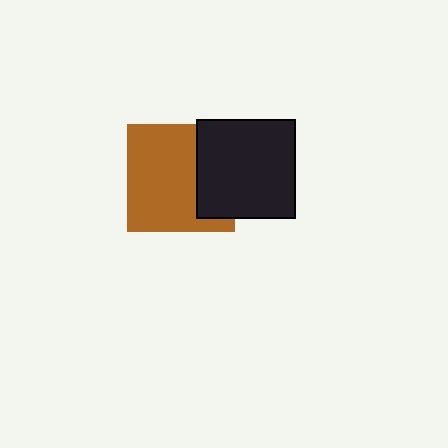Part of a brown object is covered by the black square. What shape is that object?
It is a square.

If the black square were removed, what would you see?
You would see the complete brown square.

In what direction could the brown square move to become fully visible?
The brown square could move left. That would shift it out from behind the black square entirely.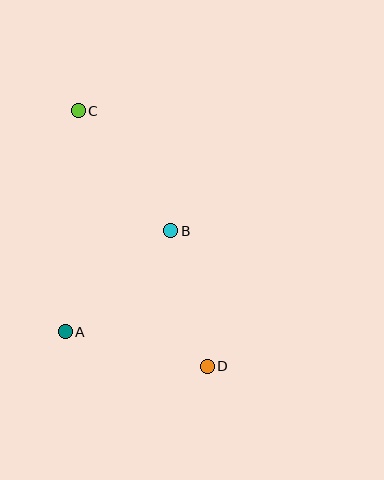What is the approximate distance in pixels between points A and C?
The distance between A and C is approximately 221 pixels.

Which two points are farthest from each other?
Points C and D are farthest from each other.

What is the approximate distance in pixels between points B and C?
The distance between B and C is approximately 152 pixels.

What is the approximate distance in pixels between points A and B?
The distance between A and B is approximately 146 pixels.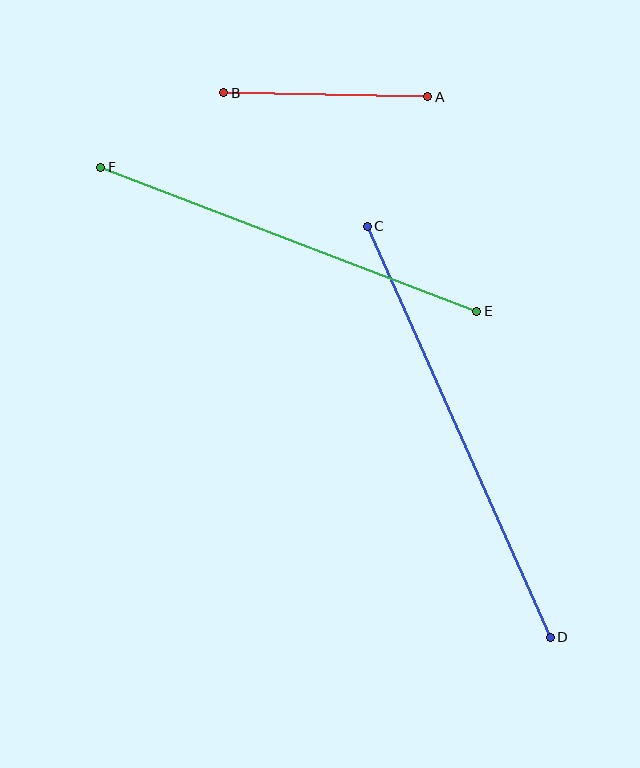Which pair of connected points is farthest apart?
Points C and D are farthest apart.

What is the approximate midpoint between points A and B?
The midpoint is at approximately (326, 95) pixels.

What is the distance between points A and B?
The distance is approximately 204 pixels.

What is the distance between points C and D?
The distance is approximately 450 pixels.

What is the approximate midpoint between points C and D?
The midpoint is at approximately (459, 432) pixels.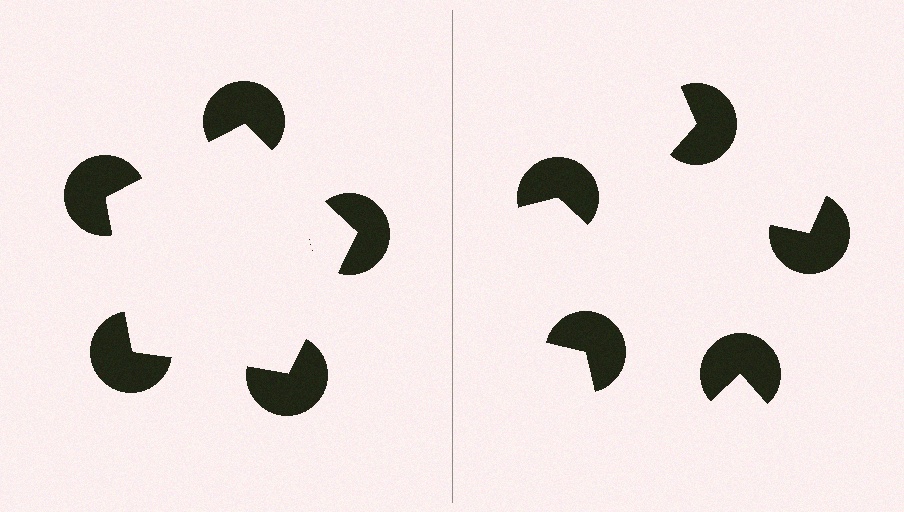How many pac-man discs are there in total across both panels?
10 — 5 on each side.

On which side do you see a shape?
An illusory pentagon appears on the left side. On the right side the wedge cuts are rotated, so no coherent shape forms.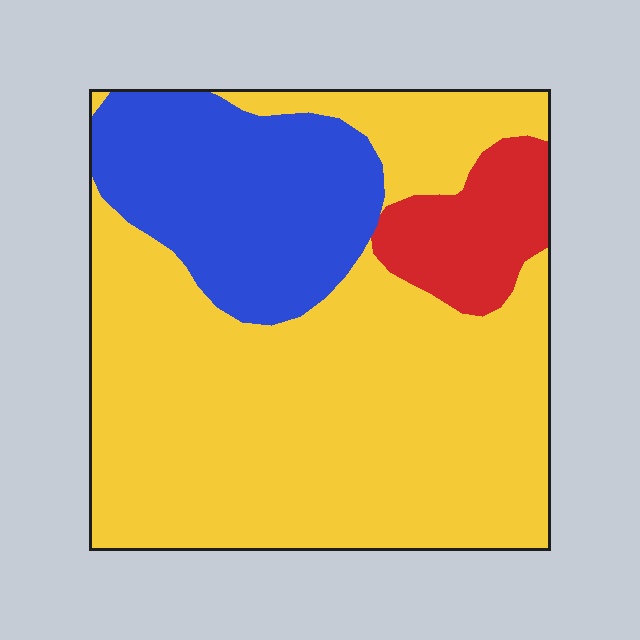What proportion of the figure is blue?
Blue takes up about one quarter (1/4) of the figure.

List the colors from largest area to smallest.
From largest to smallest: yellow, blue, red.